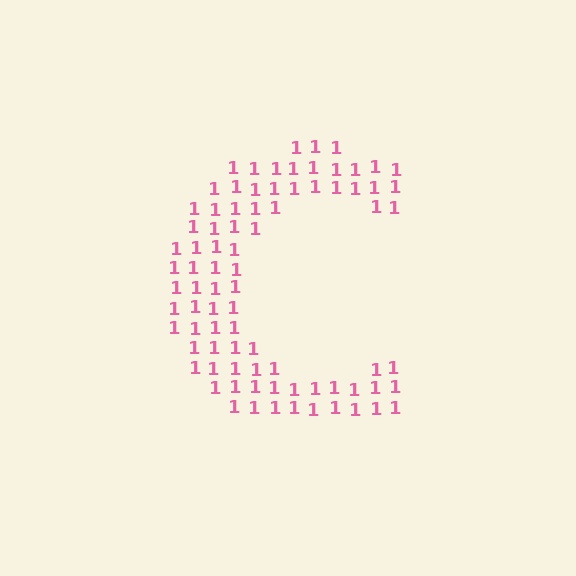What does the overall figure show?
The overall figure shows the letter C.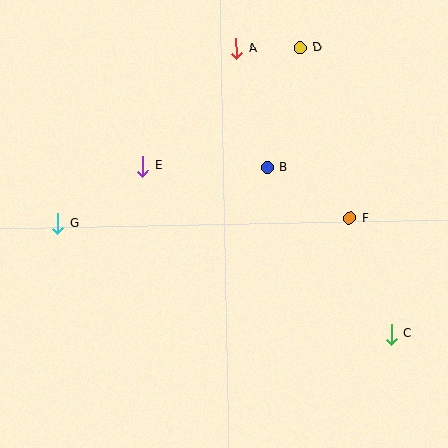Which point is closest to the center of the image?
Point B at (267, 167) is closest to the center.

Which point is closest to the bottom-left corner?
Point G is closest to the bottom-left corner.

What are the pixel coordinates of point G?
Point G is at (58, 223).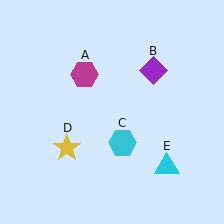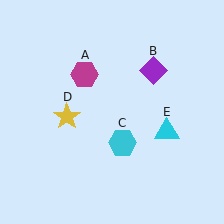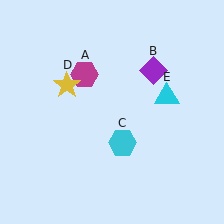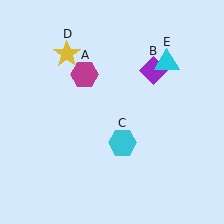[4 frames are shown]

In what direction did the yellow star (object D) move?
The yellow star (object D) moved up.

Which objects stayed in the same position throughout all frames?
Magenta hexagon (object A) and purple diamond (object B) and cyan hexagon (object C) remained stationary.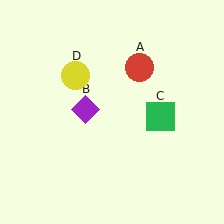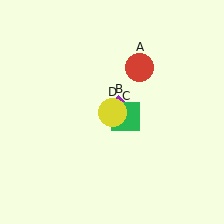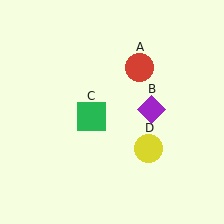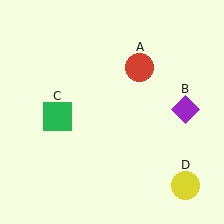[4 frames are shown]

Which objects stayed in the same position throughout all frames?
Red circle (object A) remained stationary.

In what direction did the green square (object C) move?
The green square (object C) moved left.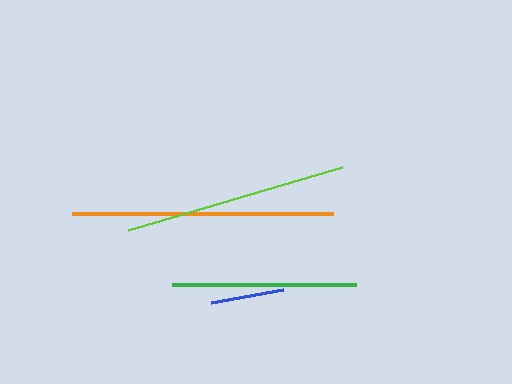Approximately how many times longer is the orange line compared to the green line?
The orange line is approximately 1.4 times the length of the green line.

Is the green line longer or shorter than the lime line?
The lime line is longer than the green line.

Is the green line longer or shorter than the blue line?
The green line is longer than the blue line.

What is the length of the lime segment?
The lime segment is approximately 223 pixels long.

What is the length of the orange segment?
The orange segment is approximately 261 pixels long.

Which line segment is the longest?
The orange line is the longest at approximately 261 pixels.